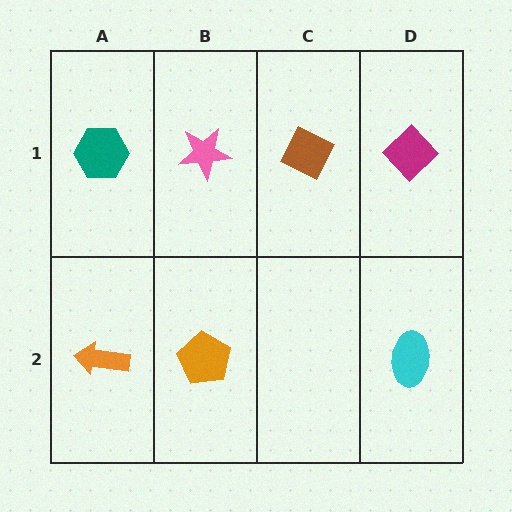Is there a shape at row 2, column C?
No, that cell is empty.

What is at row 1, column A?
A teal hexagon.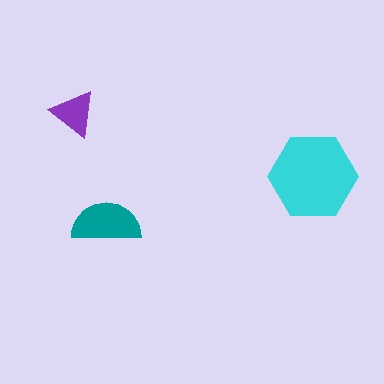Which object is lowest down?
The teal semicircle is bottommost.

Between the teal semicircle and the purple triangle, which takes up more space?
The teal semicircle.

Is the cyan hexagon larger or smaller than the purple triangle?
Larger.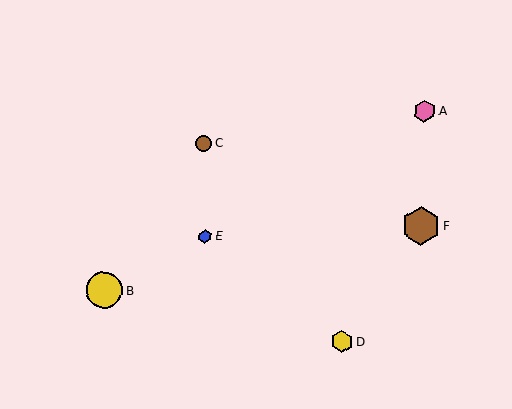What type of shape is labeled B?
Shape B is a yellow circle.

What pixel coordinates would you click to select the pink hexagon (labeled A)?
Click at (424, 111) to select the pink hexagon A.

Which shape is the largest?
The brown hexagon (labeled F) is the largest.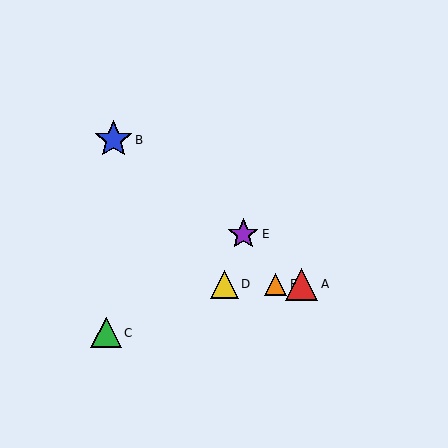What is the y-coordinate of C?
Object C is at y≈333.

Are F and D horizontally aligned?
Yes, both are at y≈284.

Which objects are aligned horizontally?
Objects A, D, F are aligned horizontally.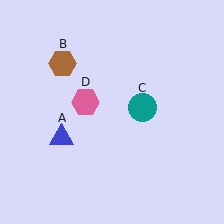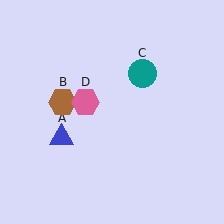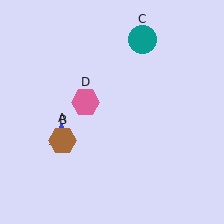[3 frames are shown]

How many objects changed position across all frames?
2 objects changed position: brown hexagon (object B), teal circle (object C).